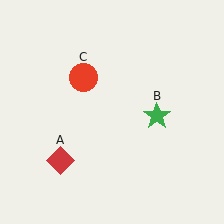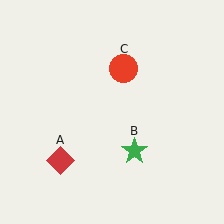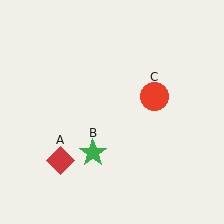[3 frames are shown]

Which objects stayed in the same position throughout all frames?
Red diamond (object A) remained stationary.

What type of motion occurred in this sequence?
The green star (object B), red circle (object C) rotated clockwise around the center of the scene.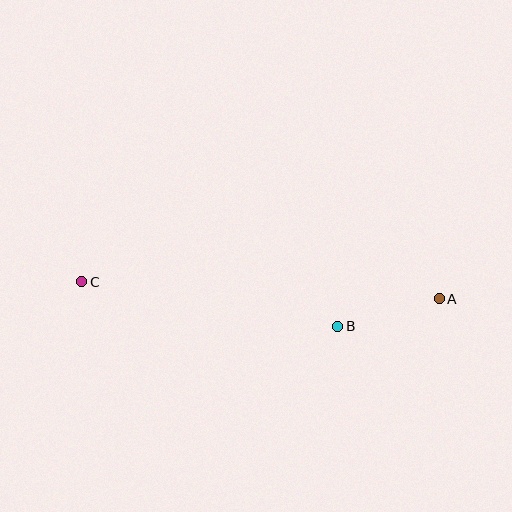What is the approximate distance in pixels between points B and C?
The distance between B and C is approximately 260 pixels.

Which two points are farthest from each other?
Points A and C are farthest from each other.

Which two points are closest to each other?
Points A and B are closest to each other.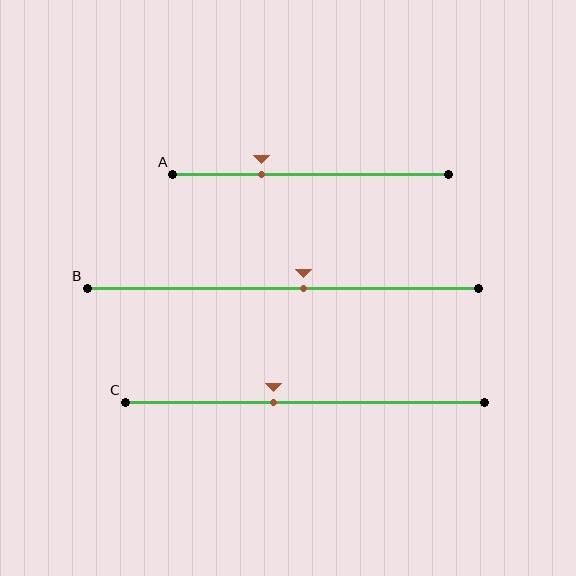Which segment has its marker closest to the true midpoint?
Segment B has its marker closest to the true midpoint.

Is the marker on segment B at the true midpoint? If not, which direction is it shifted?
No, the marker on segment B is shifted to the right by about 5% of the segment length.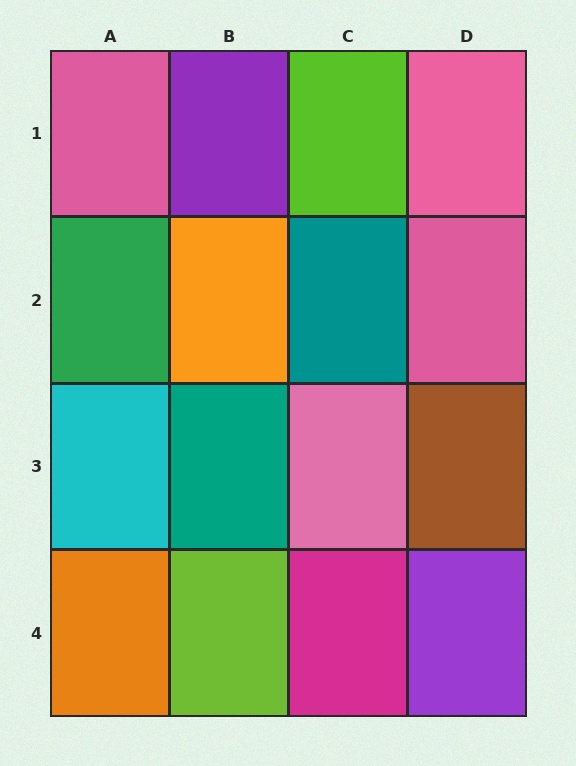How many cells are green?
1 cell is green.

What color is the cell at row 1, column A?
Pink.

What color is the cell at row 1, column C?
Lime.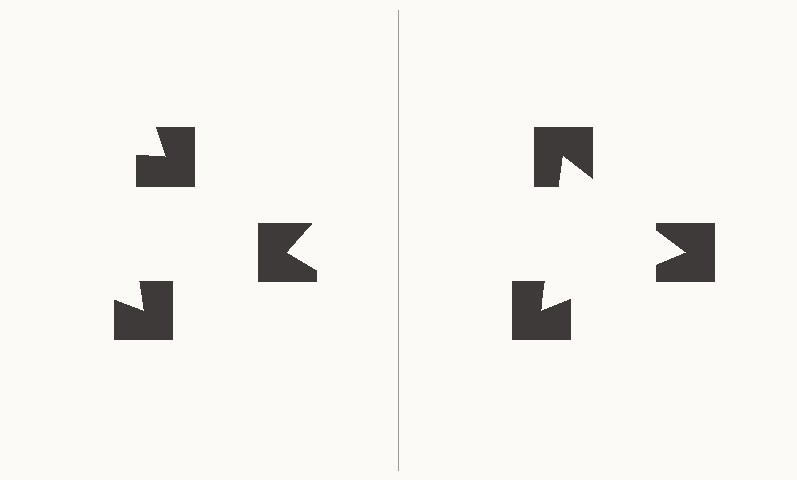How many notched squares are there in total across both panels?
6 — 3 on each side.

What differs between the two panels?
The notched squares are positioned identically on both sides; only the wedge orientations differ. On the right they align to a triangle; on the left they are misaligned.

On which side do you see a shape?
An illusory triangle appears on the right side. On the left side the wedge cuts are rotated, so no coherent shape forms.